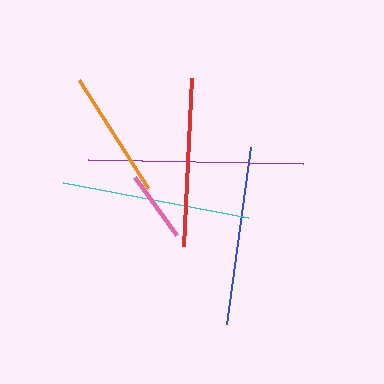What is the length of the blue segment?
The blue segment is approximately 179 pixels long.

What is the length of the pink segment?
The pink segment is approximately 72 pixels long.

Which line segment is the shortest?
The pink line is the shortest at approximately 72 pixels.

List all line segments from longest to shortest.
From longest to shortest: purple, cyan, blue, red, orange, pink.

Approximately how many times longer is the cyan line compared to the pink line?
The cyan line is approximately 2.6 times the length of the pink line.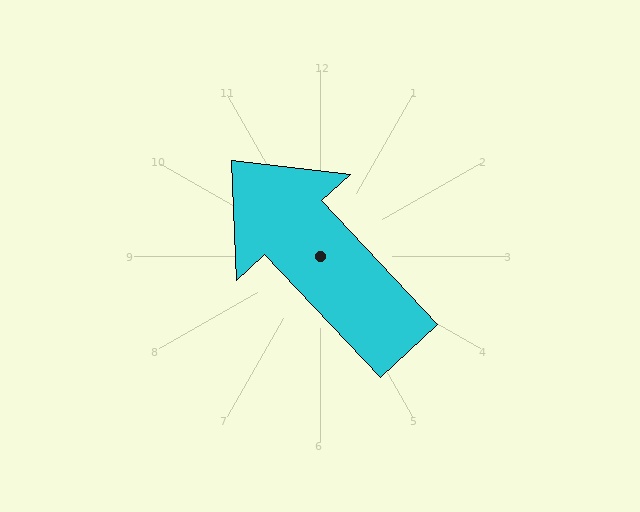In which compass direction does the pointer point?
Northwest.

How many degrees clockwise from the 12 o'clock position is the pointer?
Approximately 317 degrees.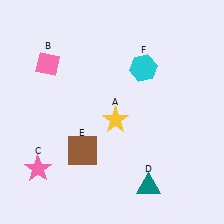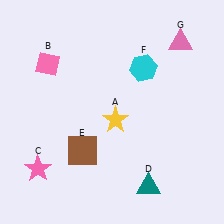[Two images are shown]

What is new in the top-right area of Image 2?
A pink triangle (G) was added in the top-right area of Image 2.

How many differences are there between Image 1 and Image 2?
There is 1 difference between the two images.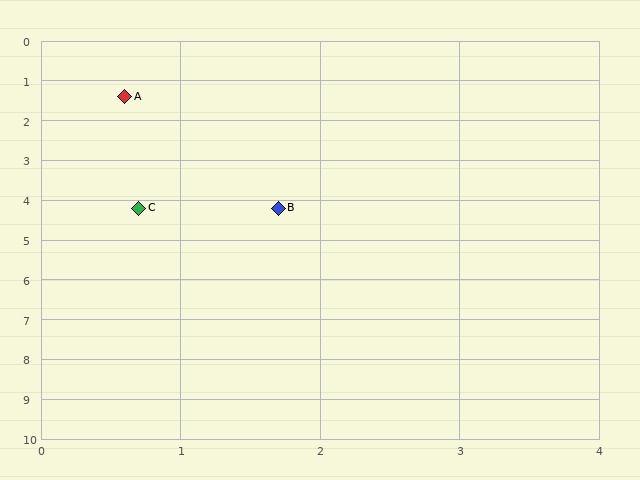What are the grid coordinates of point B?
Point B is at approximately (1.7, 4.2).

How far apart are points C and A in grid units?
Points C and A are about 2.8 grid units apart.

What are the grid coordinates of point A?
Point A is at approximately (0.6, 1.4).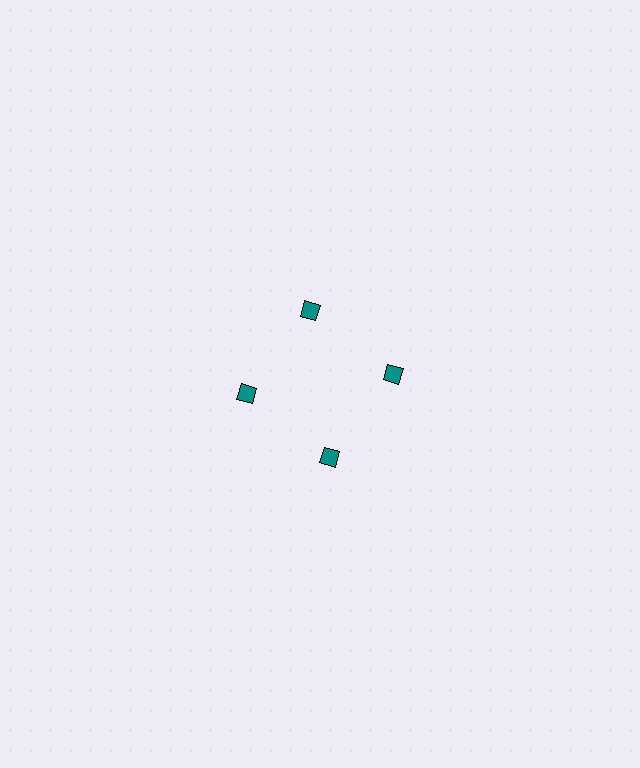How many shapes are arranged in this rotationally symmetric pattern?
There are 4 shapes, arranged in 4 groups of 1.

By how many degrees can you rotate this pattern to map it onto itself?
The pattern maps onto itself every 90 degrees of rotation.